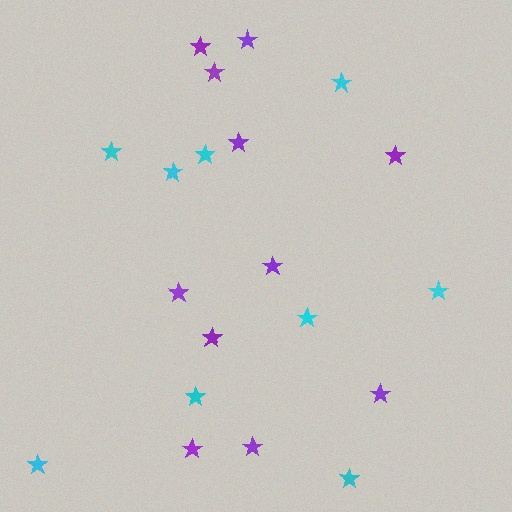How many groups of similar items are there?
There are 2 groups: one group of purple stars (11) and one group of cyan stars (9).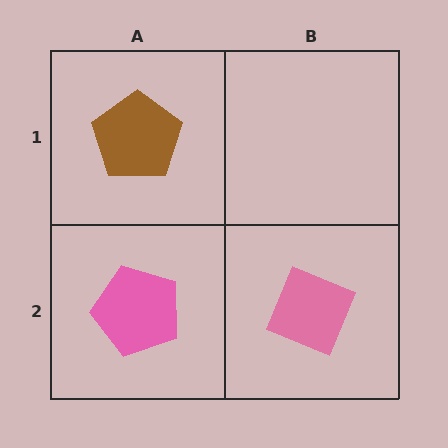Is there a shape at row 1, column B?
No, that cell is empty.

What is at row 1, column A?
A brown pentagon.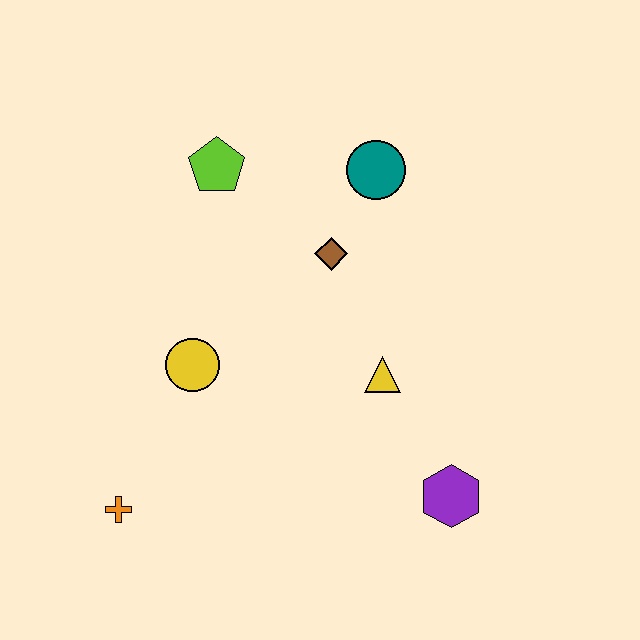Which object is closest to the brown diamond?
The teal circle is closest to the brown diamond.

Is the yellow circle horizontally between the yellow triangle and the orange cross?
Yes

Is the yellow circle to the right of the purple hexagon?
No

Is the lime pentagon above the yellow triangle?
Yes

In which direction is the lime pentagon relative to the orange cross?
The lime pentagon is above the orange cross.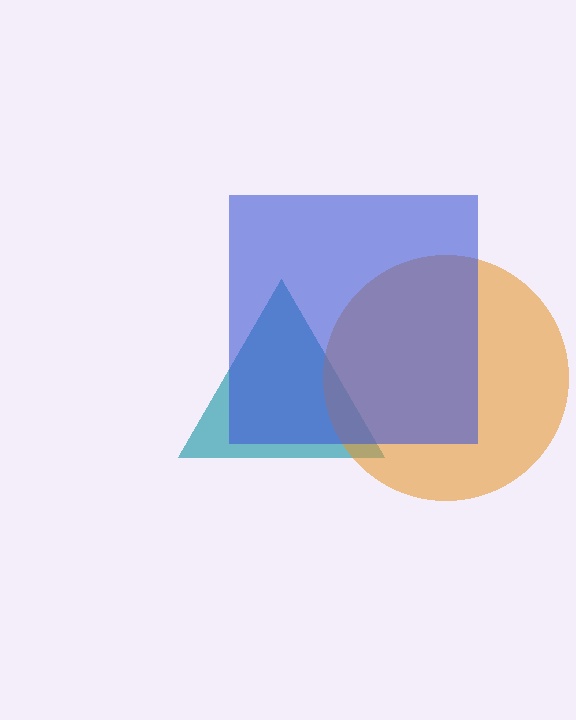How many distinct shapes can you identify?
There are 3 distinct shapes: a teal triangle, an orange circle, a blue square.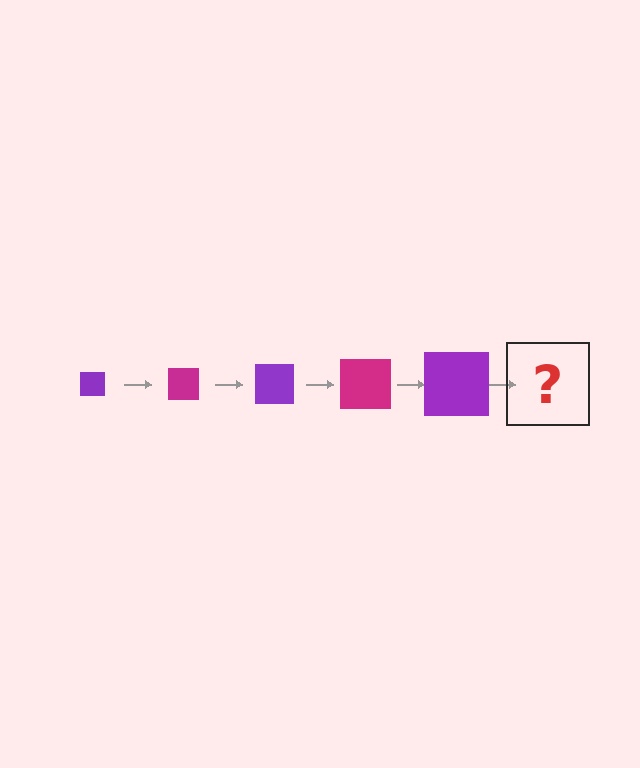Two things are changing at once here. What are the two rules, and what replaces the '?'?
The two rules are that the square grows larger each step and the color cycles through purple and magenta. The '?' should be a magenta square, larger than the previous one.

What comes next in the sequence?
The next element should be a magenta square, larger than the previous one.